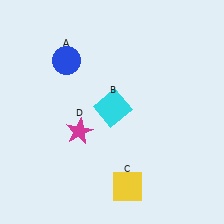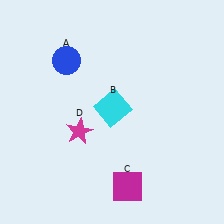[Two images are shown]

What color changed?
The square (C) changed from yellow in Image 1 to magenta in Image 2.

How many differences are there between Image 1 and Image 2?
There is 1 difference between the two images.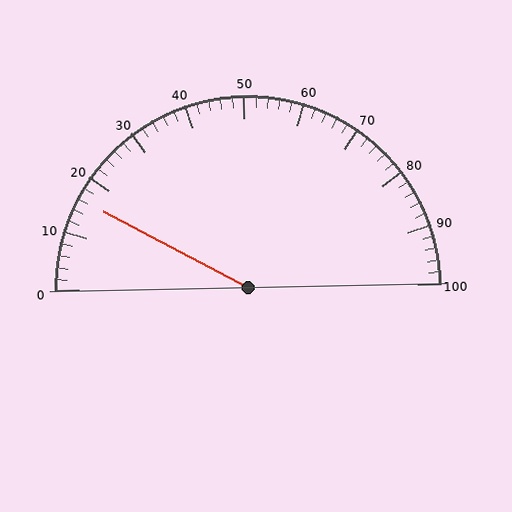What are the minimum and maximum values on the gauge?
The gauge ranges from 0 to 100.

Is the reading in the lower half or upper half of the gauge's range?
The reading is in the lower half of the range (0 to 100).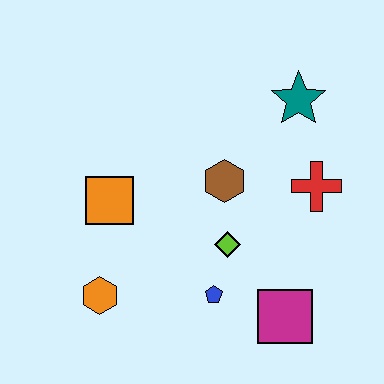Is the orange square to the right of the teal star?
No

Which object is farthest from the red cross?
The orange hexagon is farthest from the red cross.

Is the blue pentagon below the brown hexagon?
Yes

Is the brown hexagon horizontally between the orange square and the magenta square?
Yes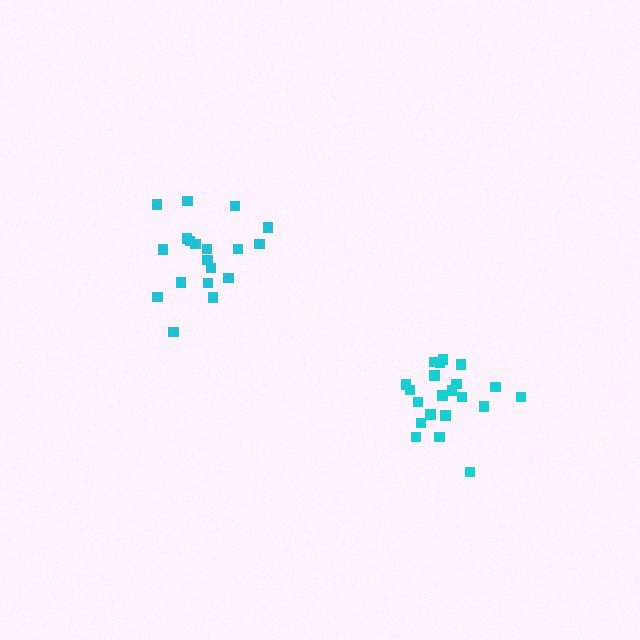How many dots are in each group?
Group 1: 19 dots, Group 2: 21 dots (40 total).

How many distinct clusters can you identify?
There are 2 distinct clusters.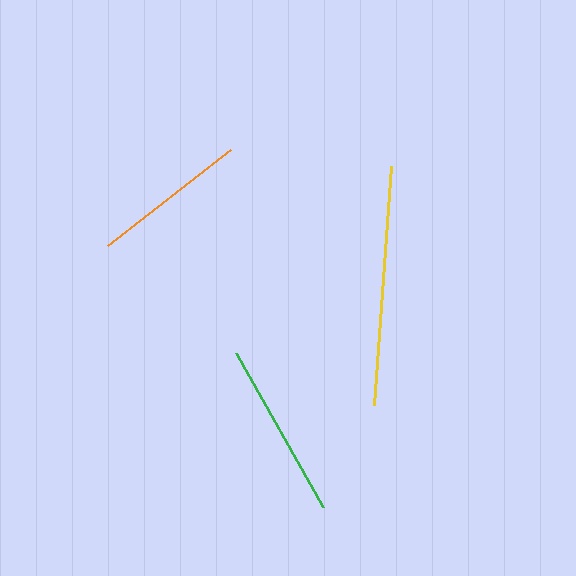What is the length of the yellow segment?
The yellow segment is approximately 241 pixels long.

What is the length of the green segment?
The green segment is approximately 176 pixels long.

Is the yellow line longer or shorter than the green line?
The yellow line is longer than the green line.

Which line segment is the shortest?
The orange line is the shortest at approximately 156 pixels.